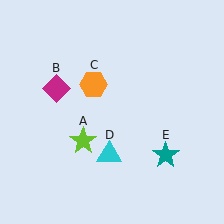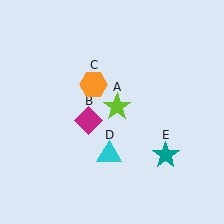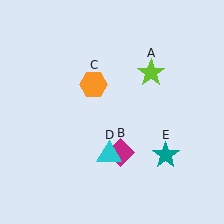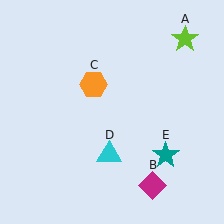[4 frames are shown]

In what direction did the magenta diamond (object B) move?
The magenta diamond (object B) moved down and to the right.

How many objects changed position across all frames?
2 objects changed position: lime star (object A), magenta diamond (object B).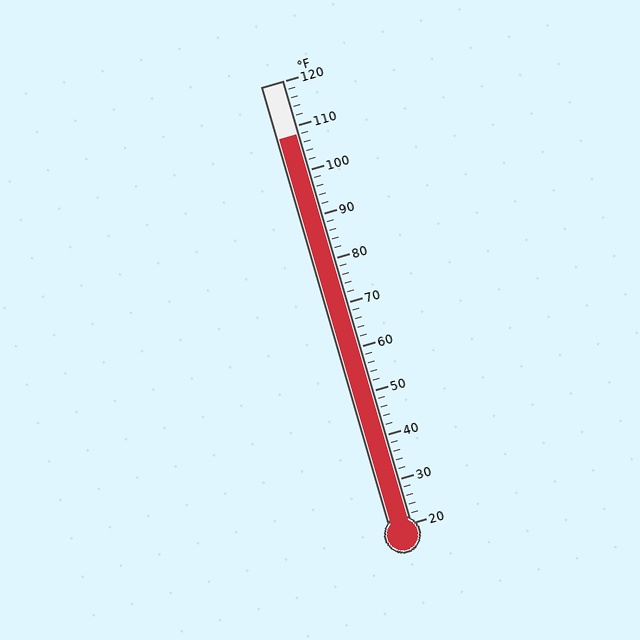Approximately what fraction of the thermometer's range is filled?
The thermometer is filled to approximately 90% of its range.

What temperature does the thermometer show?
The thermometer shows approximately 108°F.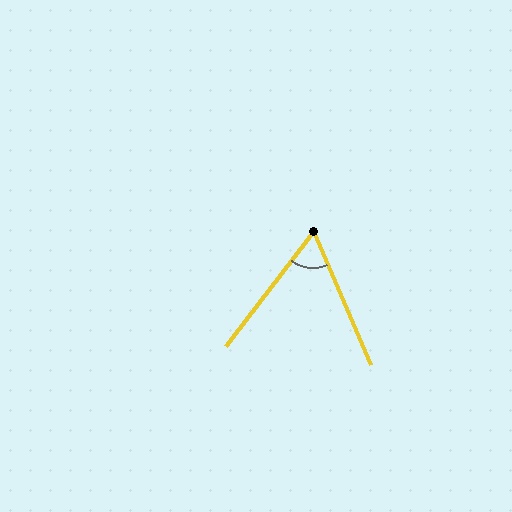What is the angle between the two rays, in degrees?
Approximately 61 degrees.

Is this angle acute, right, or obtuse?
It is acute.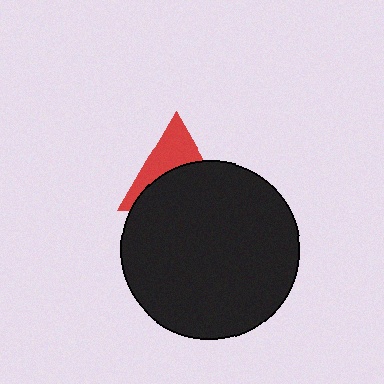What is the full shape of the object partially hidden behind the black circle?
The partially hidden object is a red triangle.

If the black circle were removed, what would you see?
You would see the complete red triangle.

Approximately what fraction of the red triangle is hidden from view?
Roughly 58% of the red triangle is hidden behind the black circle.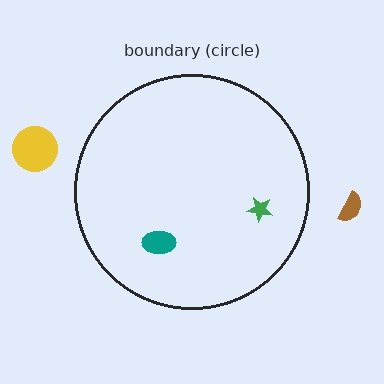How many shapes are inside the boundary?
2 inside, 2 outside.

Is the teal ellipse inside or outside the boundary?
Inside.